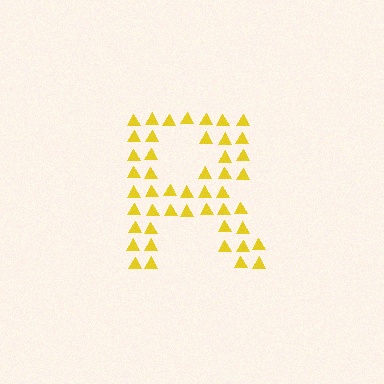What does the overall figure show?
The overall figure shows the letter R.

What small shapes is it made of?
It is made of small triangles.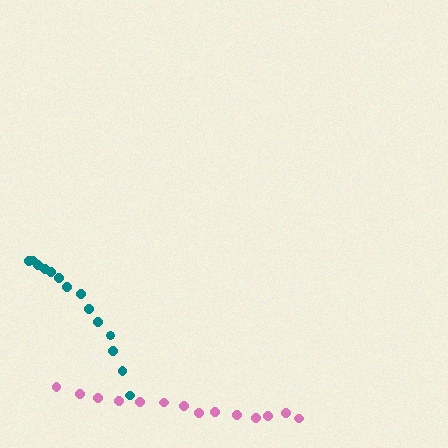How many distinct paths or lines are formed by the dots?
There are 2 distinct paths.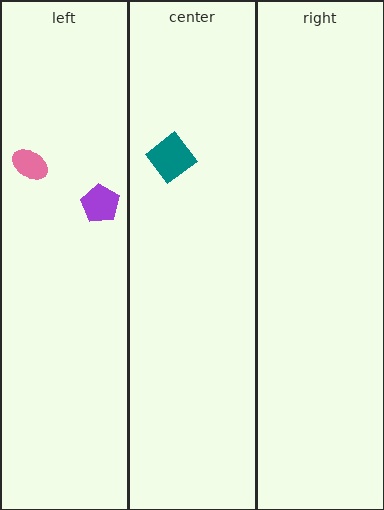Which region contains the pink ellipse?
The left region.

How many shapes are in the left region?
2.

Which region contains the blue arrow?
The center region.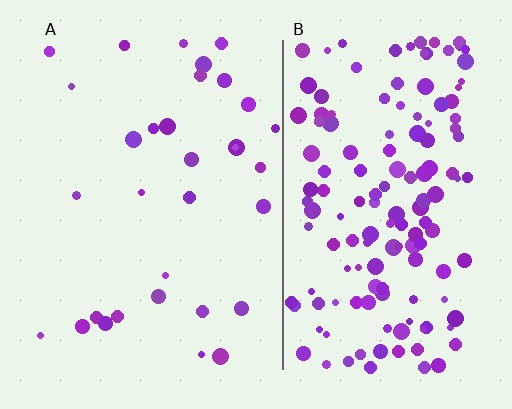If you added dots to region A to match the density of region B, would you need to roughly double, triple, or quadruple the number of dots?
Approximately quadruple.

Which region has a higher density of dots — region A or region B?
B (the right).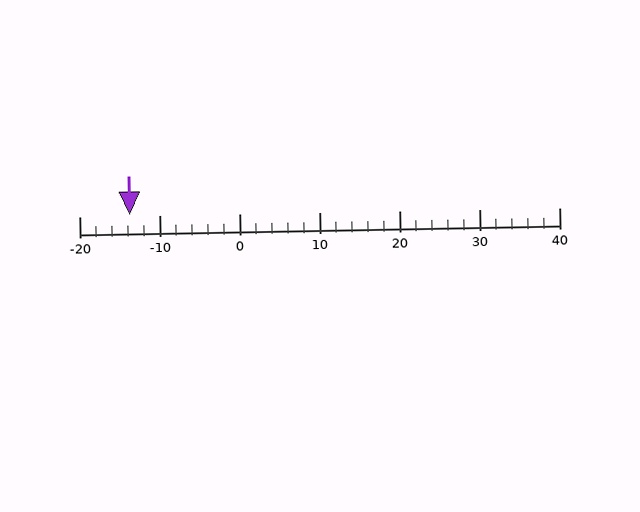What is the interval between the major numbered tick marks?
The major tick marks are spaced 10 units apart.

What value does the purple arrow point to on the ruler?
The purple arrow points to approximately -14.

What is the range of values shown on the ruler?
The ruler shows values from -20 to 40.